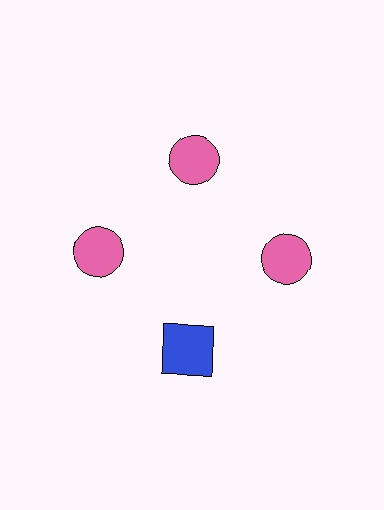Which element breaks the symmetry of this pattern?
The blue square at roughly the 6 o'clock position breaks the symmetry. All other shapes are pink circles.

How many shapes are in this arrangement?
There are 4 shapes arranged in a ring pattern.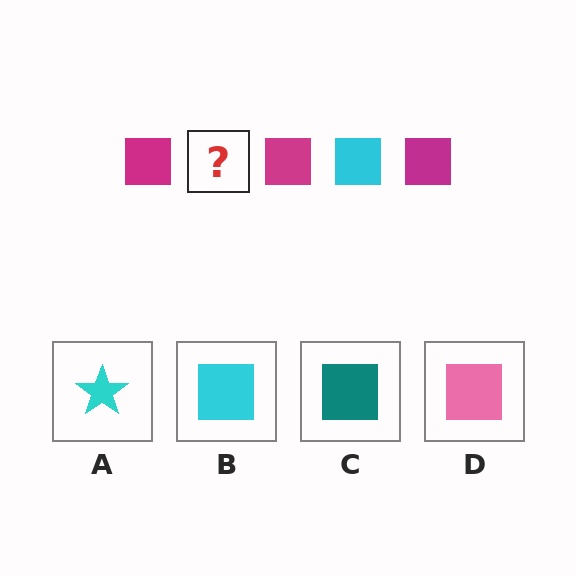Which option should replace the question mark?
Option B.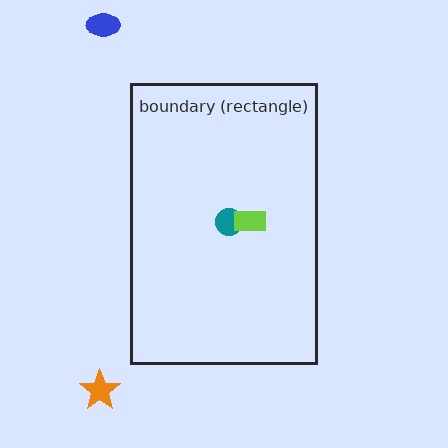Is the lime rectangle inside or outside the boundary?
Inside.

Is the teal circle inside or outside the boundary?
Inside.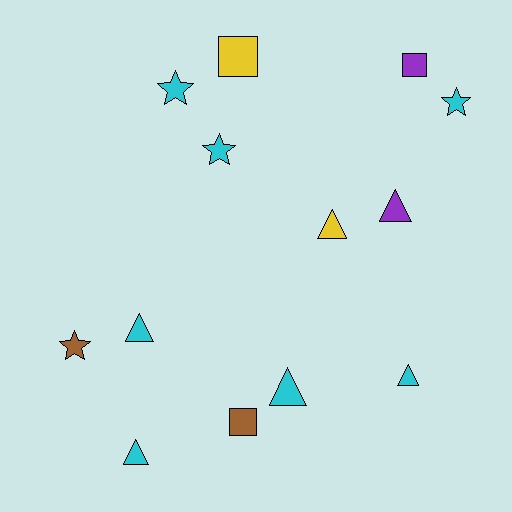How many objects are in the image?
There are 13 objects.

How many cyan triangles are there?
There are 4 cyan triangles.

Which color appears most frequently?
Cyan, with 7 objects.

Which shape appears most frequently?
Triangle, with 6 objects.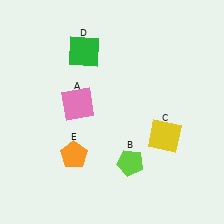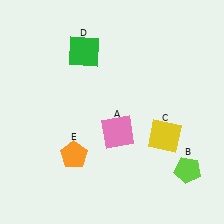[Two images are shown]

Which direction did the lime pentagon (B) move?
The lime pentagon (B) moved right.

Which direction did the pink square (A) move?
The pink square (A) moved right.